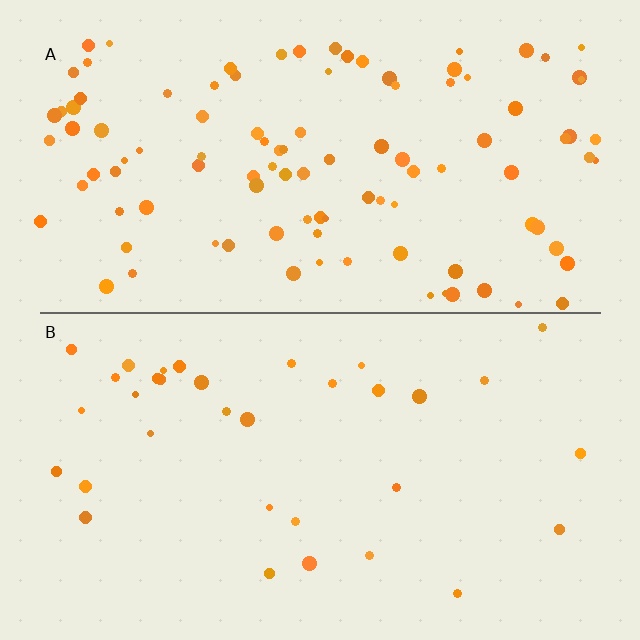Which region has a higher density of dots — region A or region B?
A (the top).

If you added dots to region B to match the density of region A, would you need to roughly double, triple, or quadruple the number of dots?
Approximately triple.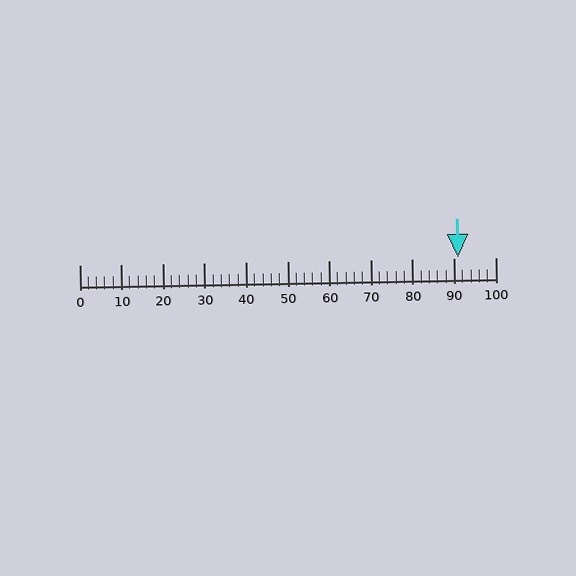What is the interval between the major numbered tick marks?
The major tick marks are spaced 10 units apart.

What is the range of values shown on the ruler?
The ruler shows values from 0 to 100.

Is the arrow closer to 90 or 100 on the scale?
The arrow is closer to 90.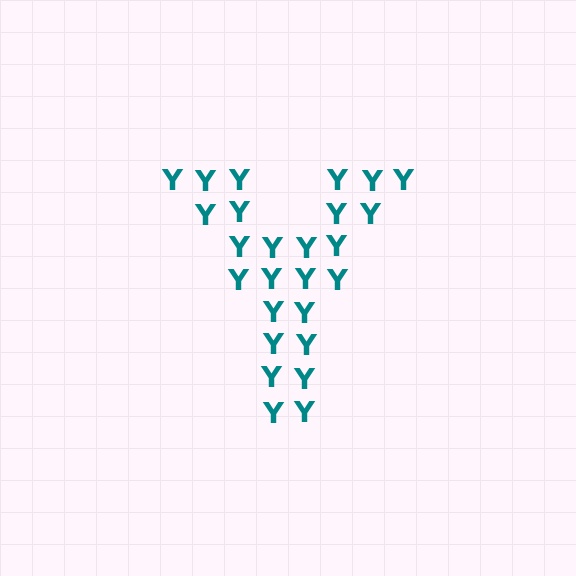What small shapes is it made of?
It is made of small letter Y's.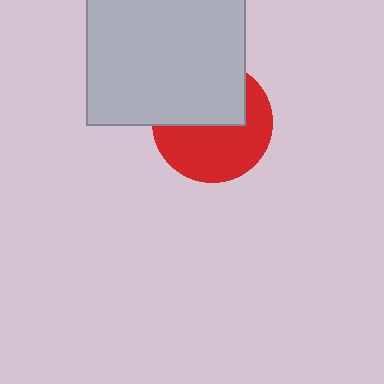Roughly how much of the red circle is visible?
About half of it is visible (roughly 56%).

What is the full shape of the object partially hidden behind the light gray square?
The partially hidden object is a red circle.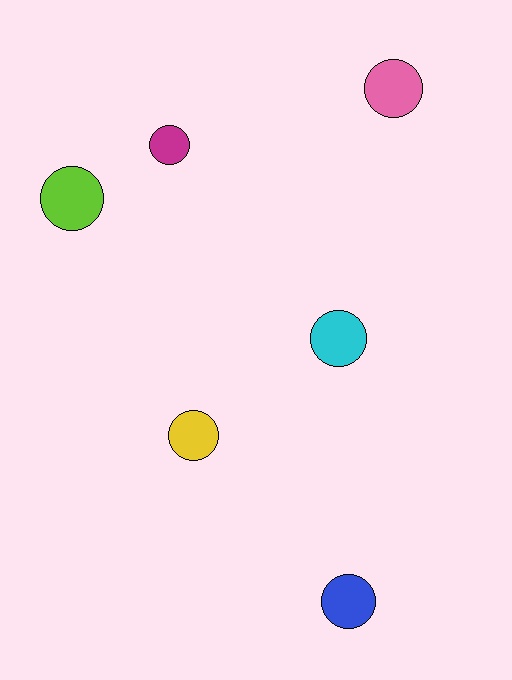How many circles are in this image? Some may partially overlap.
There are 6 circles.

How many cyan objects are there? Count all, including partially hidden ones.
There is 1 cyan object.